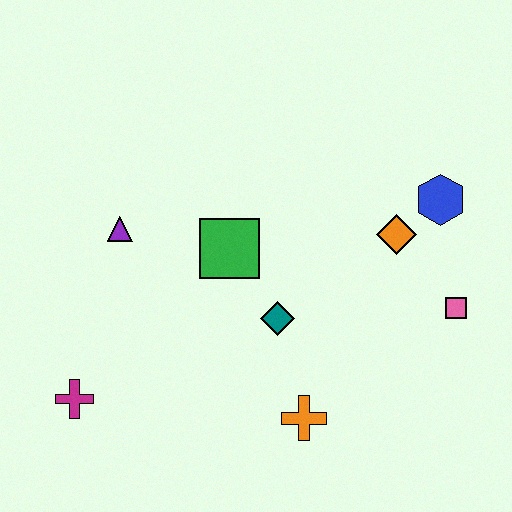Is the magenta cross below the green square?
Yes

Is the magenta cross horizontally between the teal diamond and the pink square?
No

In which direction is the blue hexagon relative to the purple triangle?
The blue hexagon is to the right of the purple triangle.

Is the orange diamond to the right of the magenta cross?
Yes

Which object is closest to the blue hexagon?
The orange diamond is closest to the blue hexagon.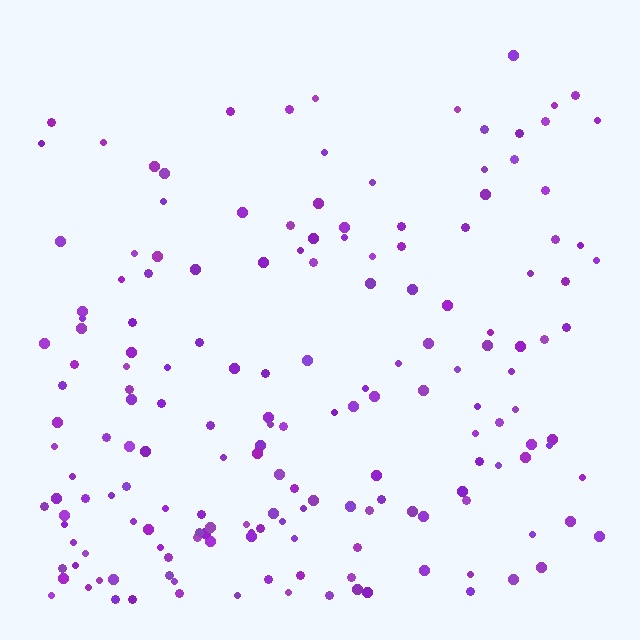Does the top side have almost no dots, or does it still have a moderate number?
Still a moderate number, just noticeably fewer than the bottom.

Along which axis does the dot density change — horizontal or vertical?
Vertical.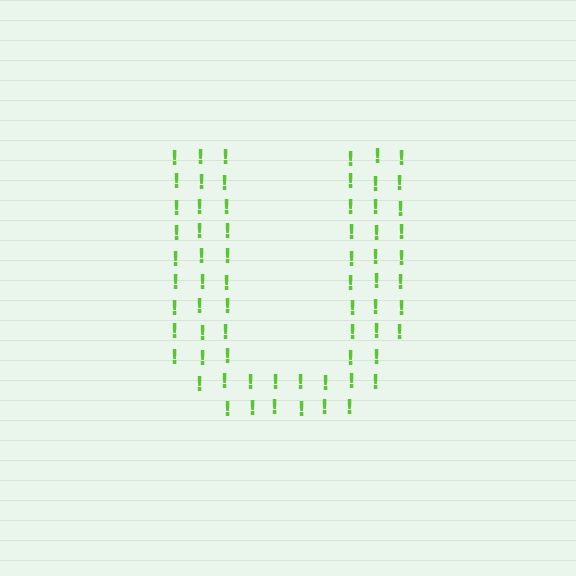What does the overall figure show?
The overall figure shows the letter U.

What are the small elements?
The small elements are exclamation marks.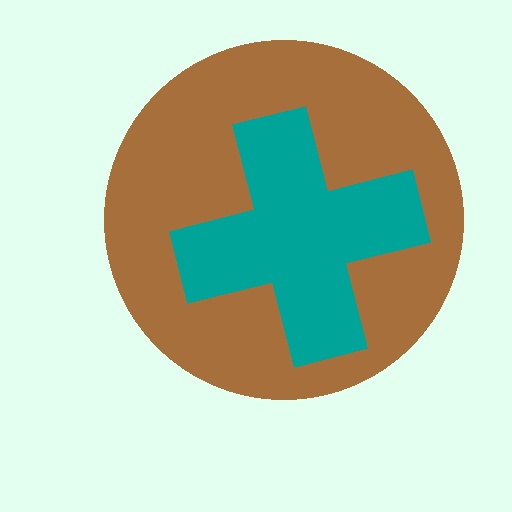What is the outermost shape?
The brown circle.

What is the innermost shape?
The teal cross.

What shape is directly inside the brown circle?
The teal cross.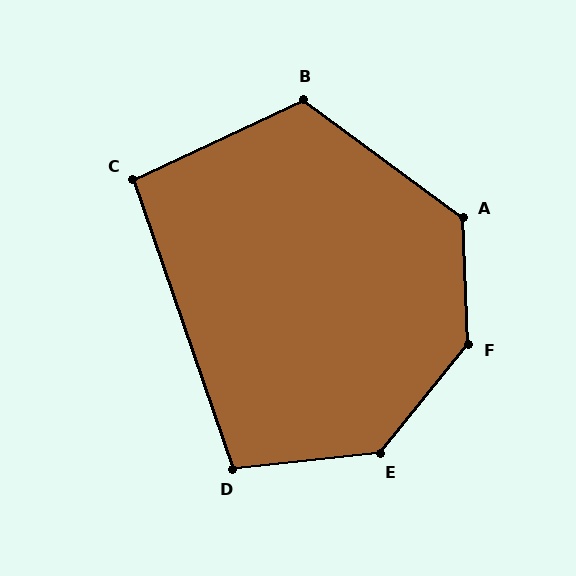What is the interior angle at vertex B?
Approximately 118 degrees (obtuse).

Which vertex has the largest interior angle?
F, at approximately 139 degrees.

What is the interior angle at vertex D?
Approximately 103 degrees (obtuse).